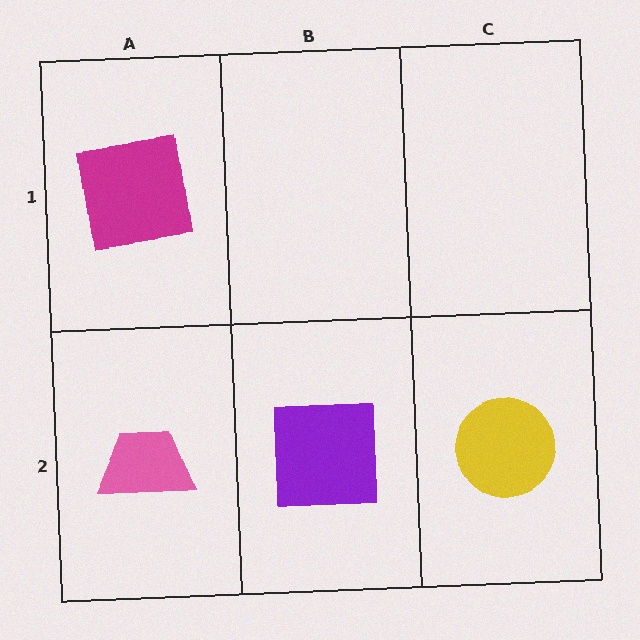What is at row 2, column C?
A yellow circle.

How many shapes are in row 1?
1 shape.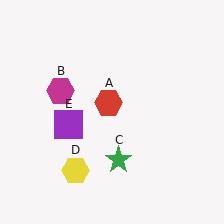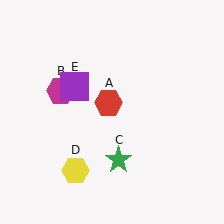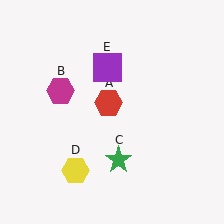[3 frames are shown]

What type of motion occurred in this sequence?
The purple square (object E) rotated clockwise around the center of the scene.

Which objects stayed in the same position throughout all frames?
Red hexagon (object A) and magenta hexagon (object B) and green star (object C) and yellow hexagon (object D) remained stationary.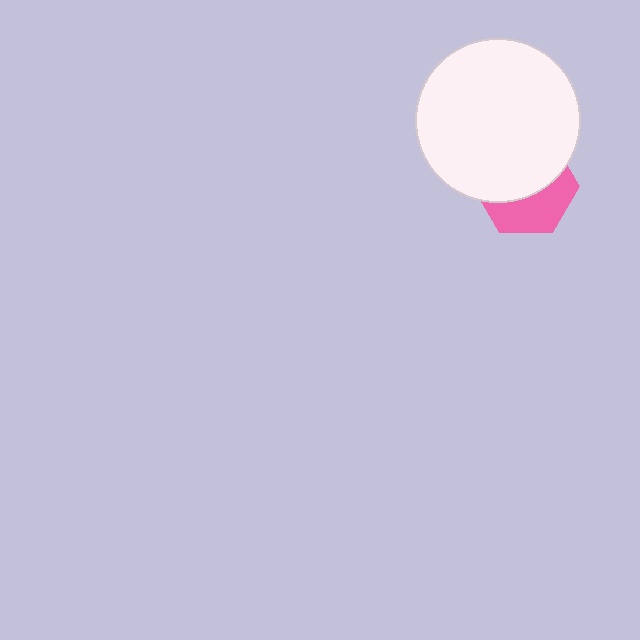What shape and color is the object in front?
The object in front is a white circle.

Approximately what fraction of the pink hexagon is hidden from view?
Roughly 58% of the pink hexagon is hidden behind the white circle.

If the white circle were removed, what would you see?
You would see the complete pink hexagon.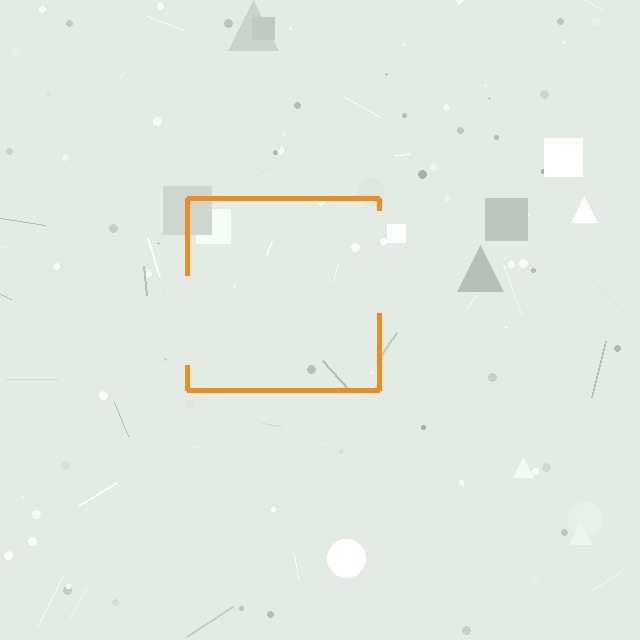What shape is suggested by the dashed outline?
The dashed outline suggests a square.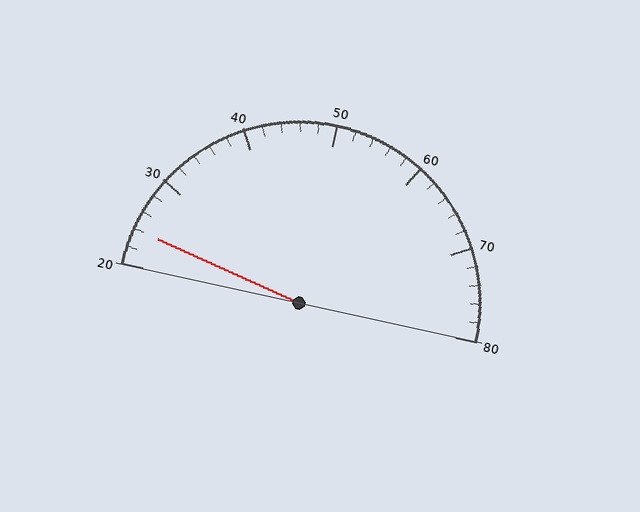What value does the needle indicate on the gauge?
The needle indicates approximately 24.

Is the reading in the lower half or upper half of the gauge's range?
The reading is in the lower half of the range (20 to 80).